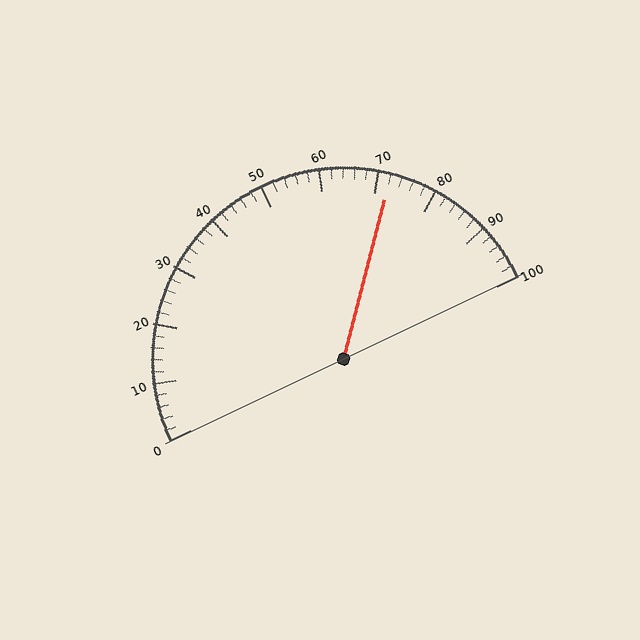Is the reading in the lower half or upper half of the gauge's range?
The reading is in the upper half of the range (0 to 100).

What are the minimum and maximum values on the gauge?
The gauge ranges from 0 to 100.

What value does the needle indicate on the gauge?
The needle indicates approximately 72.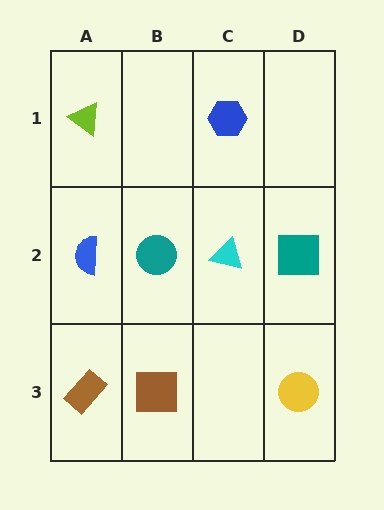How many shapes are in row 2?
4 shapes.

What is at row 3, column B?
A brown square.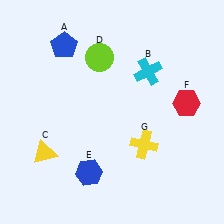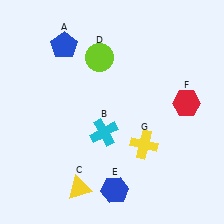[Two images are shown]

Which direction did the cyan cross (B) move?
The cyan cross (B) moved down.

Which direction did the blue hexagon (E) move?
The blue hexagon (E) moved right.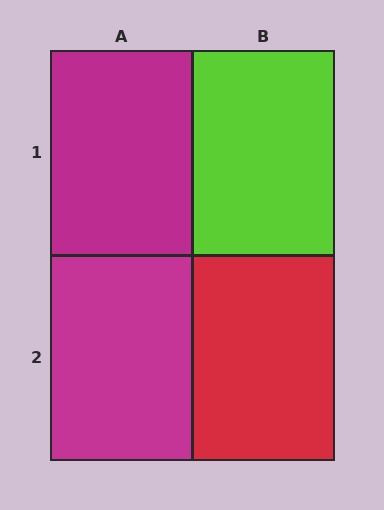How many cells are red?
1 cell is red.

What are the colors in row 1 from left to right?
Magenta, lime.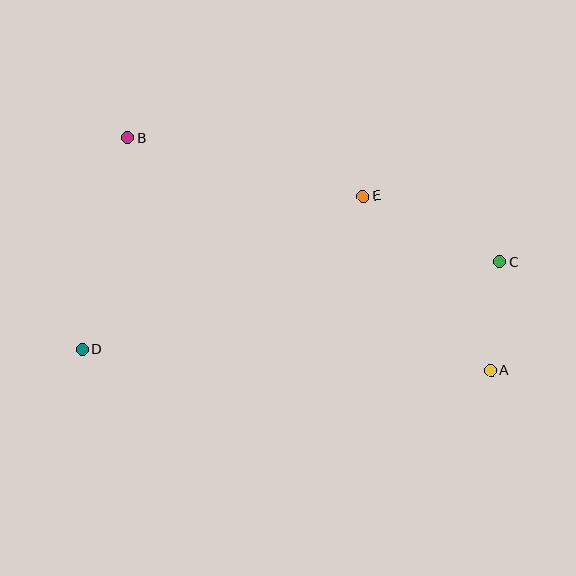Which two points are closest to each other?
Points A and C are closest to each other.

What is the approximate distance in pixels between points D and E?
The distance between D and E is approximately 320 pixels.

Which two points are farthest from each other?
Points A and B are farthest from each other.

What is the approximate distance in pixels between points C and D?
The distance between C and D is approximately 426 pixels.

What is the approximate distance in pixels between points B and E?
The distance between B and E is approximately 242 pixels.